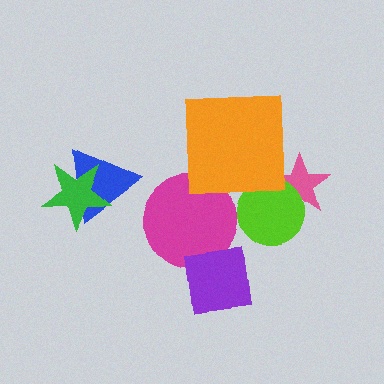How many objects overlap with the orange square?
0 objects overlap with the orange square.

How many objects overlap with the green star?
1 object overlaps with the green star.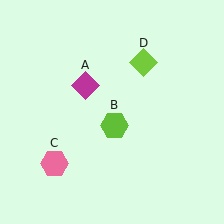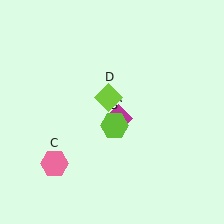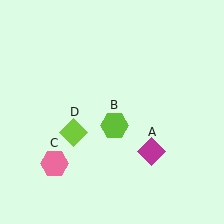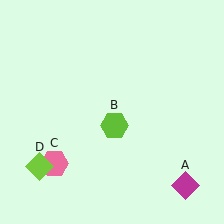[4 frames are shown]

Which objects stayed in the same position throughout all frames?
Lime hexagon (object B) and pink hexagon (object C) remained stationary.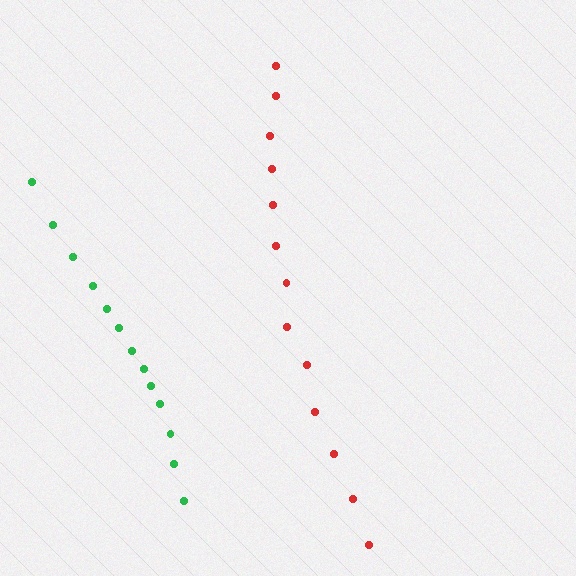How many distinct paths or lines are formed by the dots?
There are 2 distinct paths.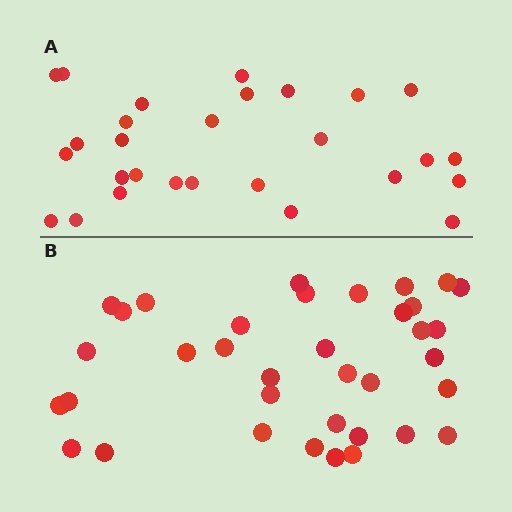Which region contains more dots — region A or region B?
Region B (the bottom region) has more dots.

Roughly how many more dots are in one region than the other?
Region B has roughly 8 or so more dots than region A.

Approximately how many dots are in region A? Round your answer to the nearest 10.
About 30 dots. (The exact count is 28, which rounds to 30.)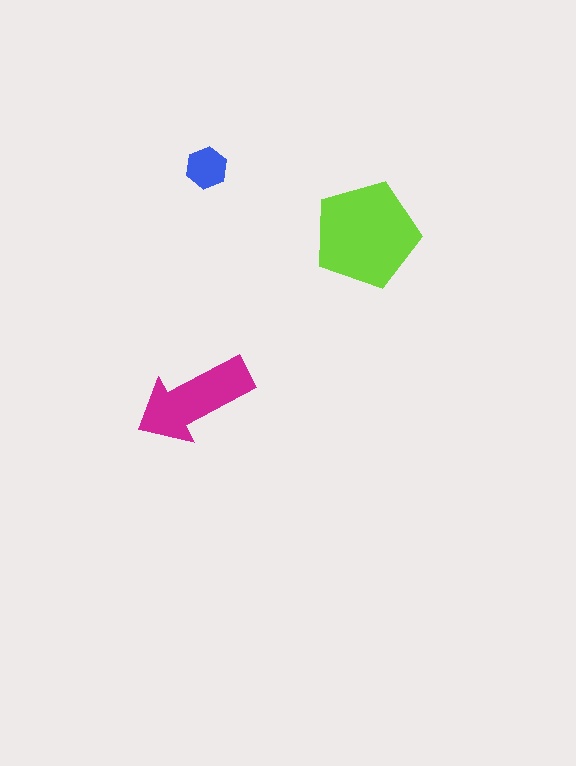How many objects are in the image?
There are 3 objects in the image.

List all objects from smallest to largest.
The blue hexagon, the magenta arrow, the lime pentagon.